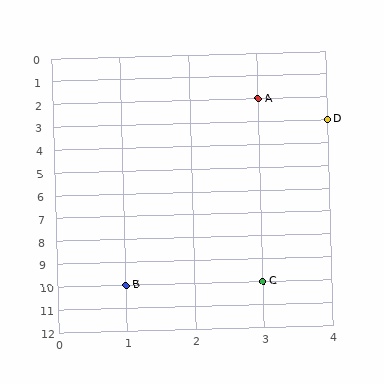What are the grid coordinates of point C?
Point C is at grid coordinates (3, 10).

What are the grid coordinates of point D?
Point D is at grid coordinates (4, 3).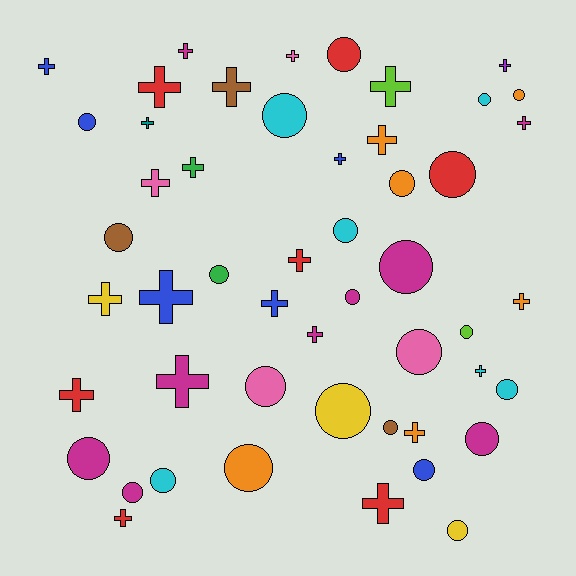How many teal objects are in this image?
There is 1 teal object.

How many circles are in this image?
There are 25 circles.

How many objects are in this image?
There are 50 objects.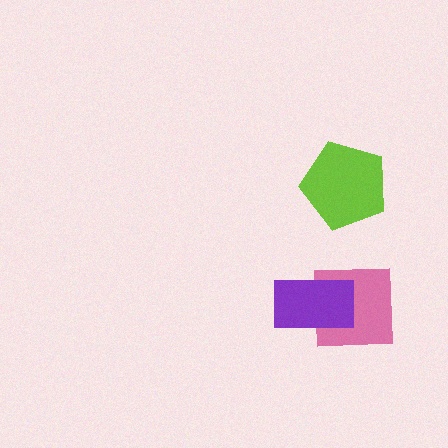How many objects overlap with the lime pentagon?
0 objects overlap with the lime pentagon.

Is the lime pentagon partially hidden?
No, no other shape covers it.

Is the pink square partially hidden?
Yes, it is partially covered by another shape.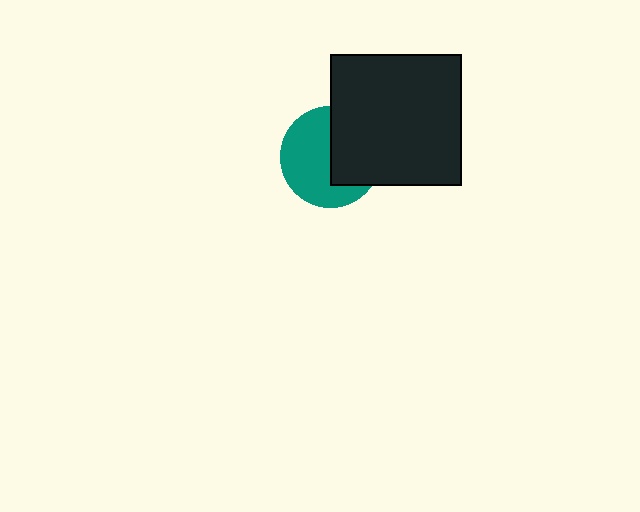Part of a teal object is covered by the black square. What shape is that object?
It is a circle.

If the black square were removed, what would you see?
You would see the complete teal circle.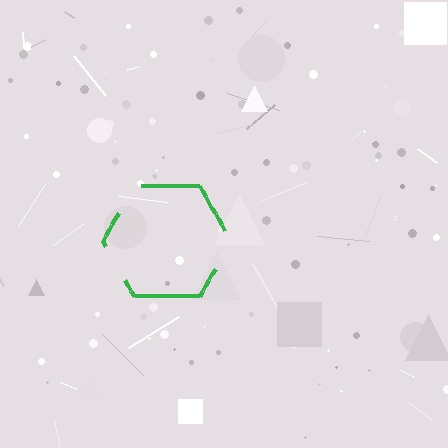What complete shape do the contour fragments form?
The contour fragments form a hexagon.